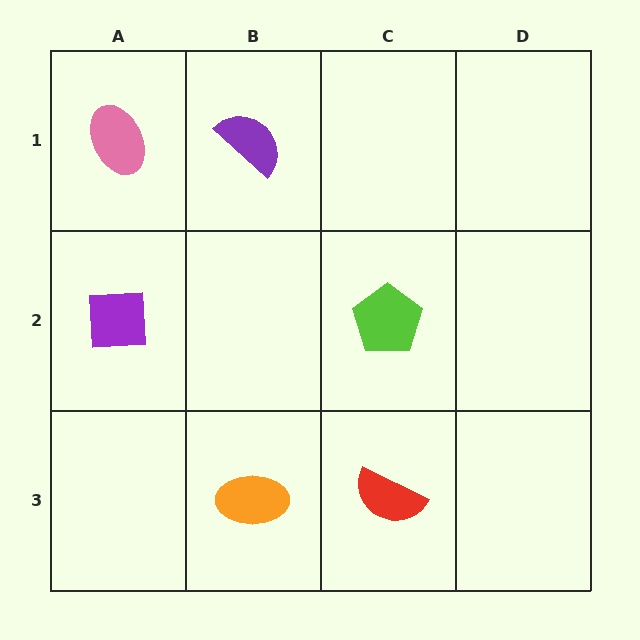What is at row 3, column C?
A red semicircle.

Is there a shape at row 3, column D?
No, that cell is empty.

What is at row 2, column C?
A lime pentagon.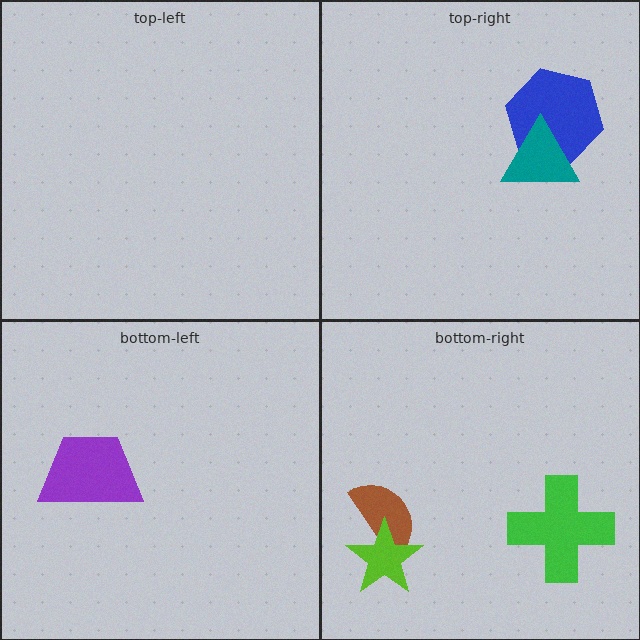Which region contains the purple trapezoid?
The bottom-left region.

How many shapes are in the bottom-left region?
1.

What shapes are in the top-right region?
The blue hexagon, the teal triangle.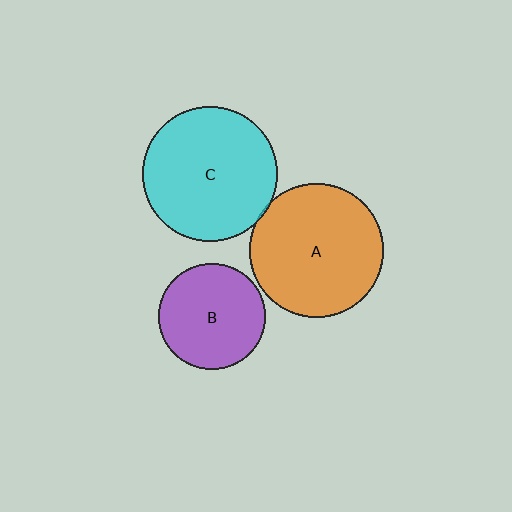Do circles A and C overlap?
Yes.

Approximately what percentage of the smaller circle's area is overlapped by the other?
Approximately 5%.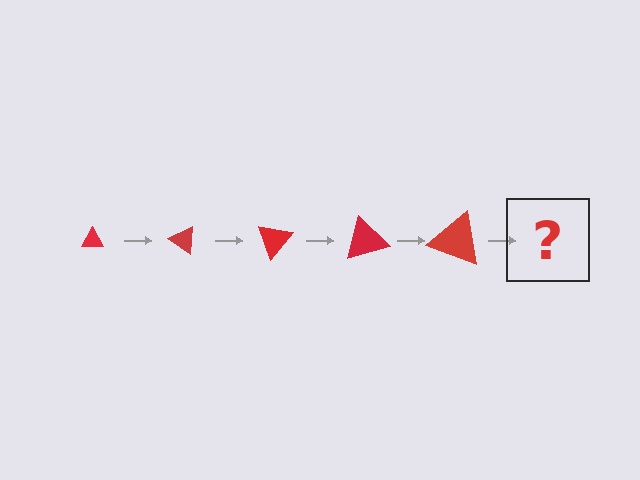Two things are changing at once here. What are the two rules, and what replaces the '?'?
The two rules are that the triangle grows larger each step and it rotates 35 degrees each step. The '?' should be a triangle, larger than the previous one and rotated 175 degrees from the start.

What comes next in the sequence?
The next element should be a triangle, larger than the previous one and rotated 175 degrees from the start.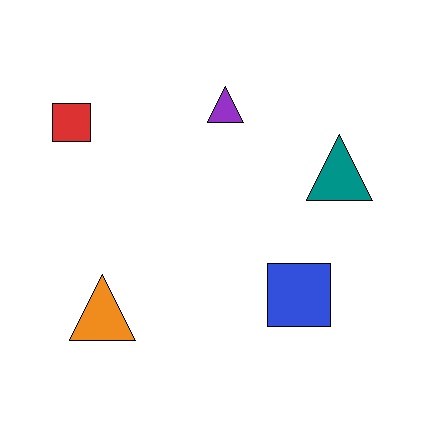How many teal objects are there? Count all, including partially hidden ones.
There is 1 teal object.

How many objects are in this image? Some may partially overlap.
There are 5 objects.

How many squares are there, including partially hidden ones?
There are 2 squares.